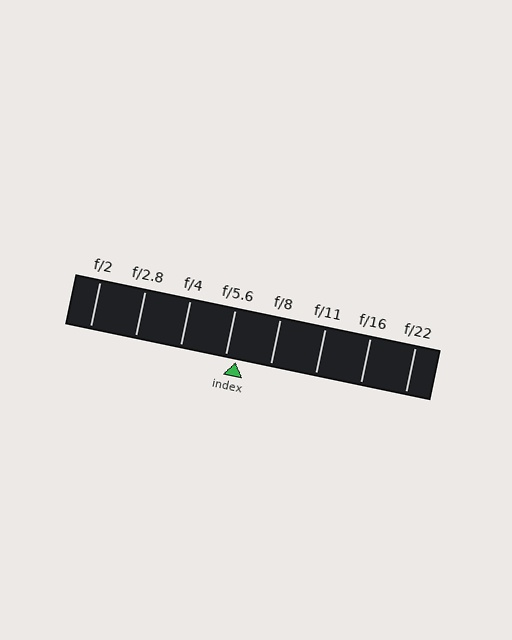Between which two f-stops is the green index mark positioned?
The index mark is between f/5.6 and f/8.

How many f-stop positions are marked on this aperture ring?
There are 8 f-stop positions marked.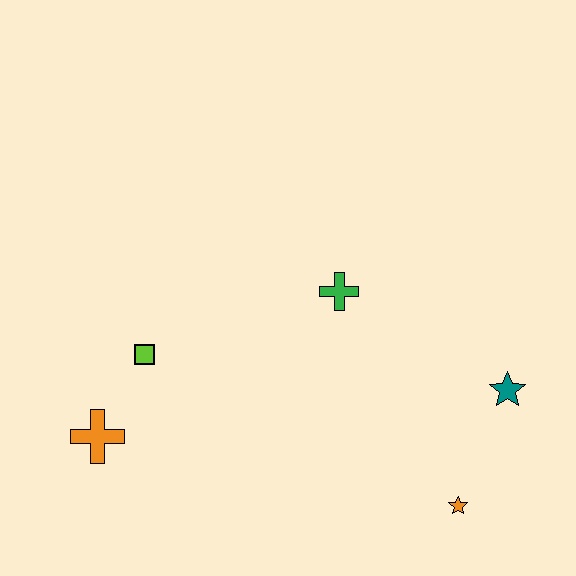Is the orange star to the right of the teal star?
No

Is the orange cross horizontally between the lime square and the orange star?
No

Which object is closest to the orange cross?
The lime square is closest to the orange cross.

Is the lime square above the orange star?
Yes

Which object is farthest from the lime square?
The teal star is farthest from the lime square.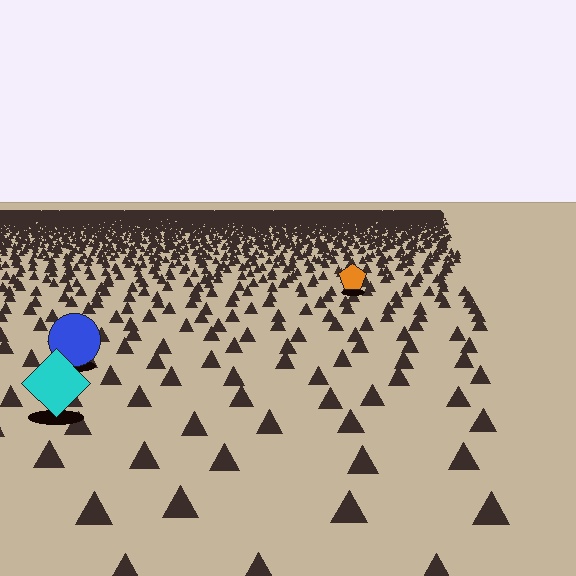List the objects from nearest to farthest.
From nearest to farthest: the cyan diamond, the blue circle, the orange pentagon.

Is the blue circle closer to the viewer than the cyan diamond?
No. The cyan diamond is closer — you can tell from the texture gradient: the ground texture is coarser near it.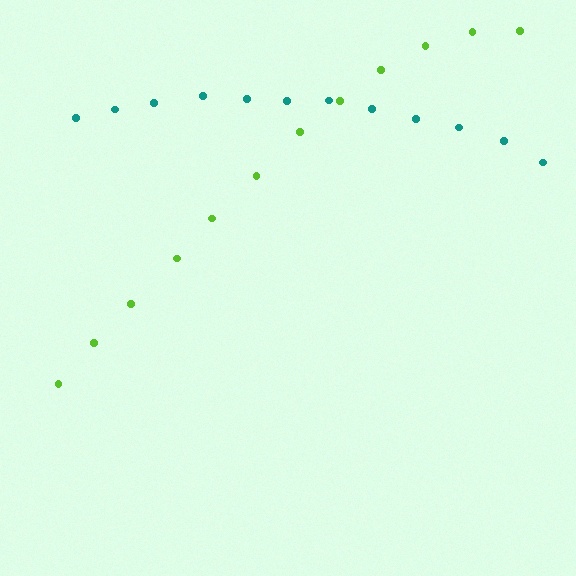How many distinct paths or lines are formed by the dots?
There are 2 distinct paths.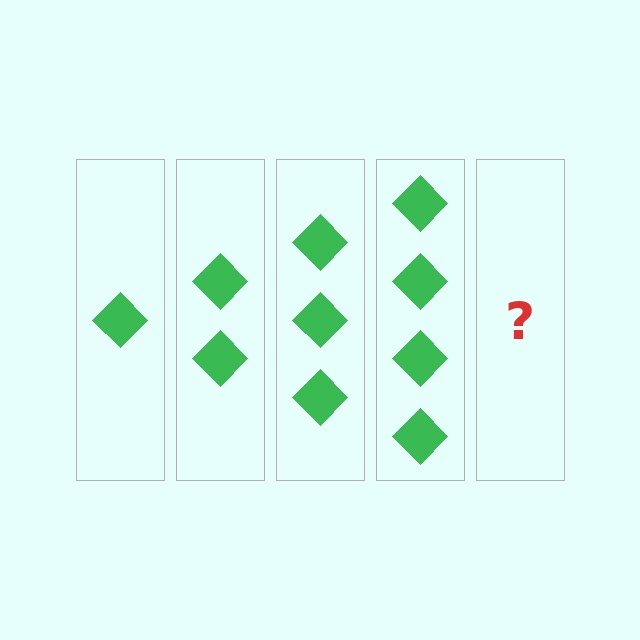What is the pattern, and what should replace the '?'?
The pattern is that each step adds one more diamond. The '?' should be 5 diamonds.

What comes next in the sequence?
The next element should be 5 diamonds.